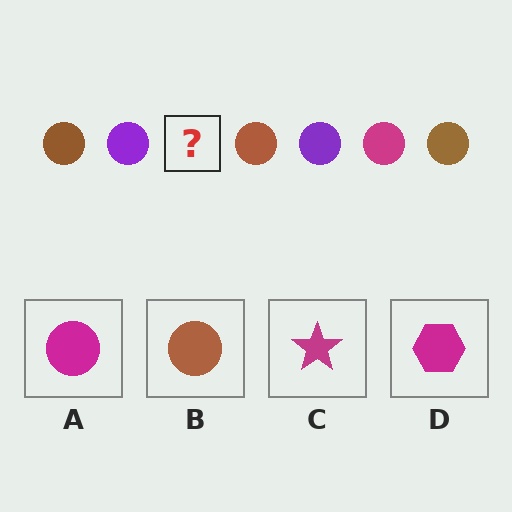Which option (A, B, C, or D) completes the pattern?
A.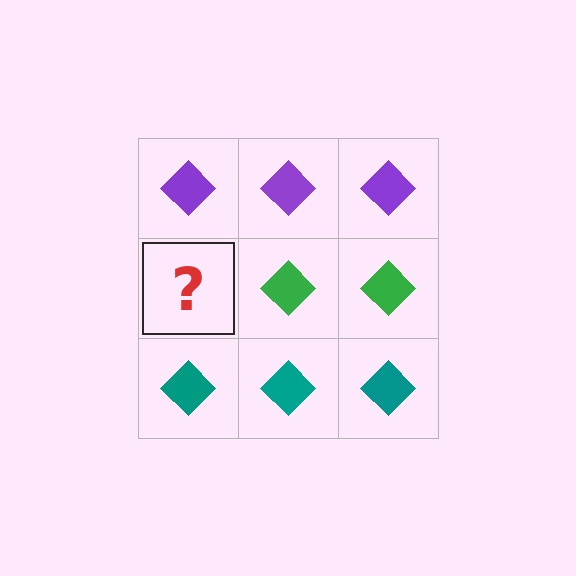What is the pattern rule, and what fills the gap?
The rule is that each row has a consistent color. The gap should be filled with a green diamond.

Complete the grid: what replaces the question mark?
The question mark should be replaced with a green diamond.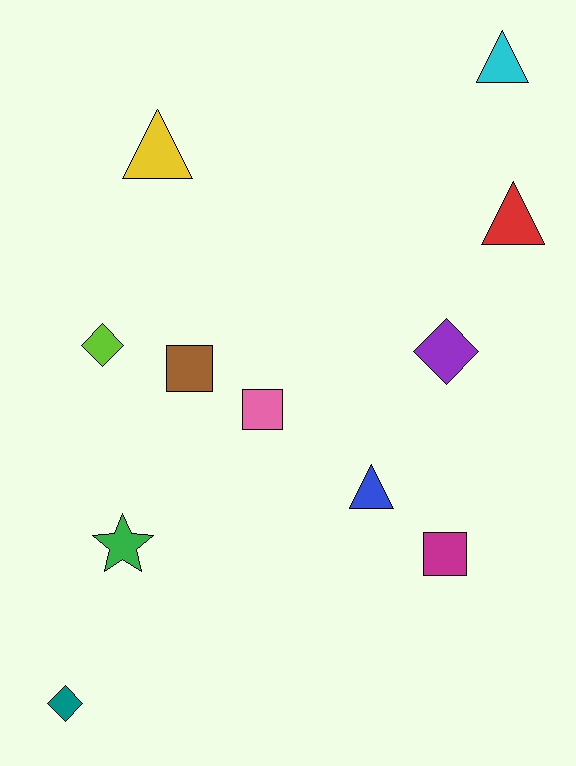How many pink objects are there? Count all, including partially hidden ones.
There is 1 pink object.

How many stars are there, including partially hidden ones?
There is 1 star.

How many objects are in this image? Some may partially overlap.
There are 11 objects.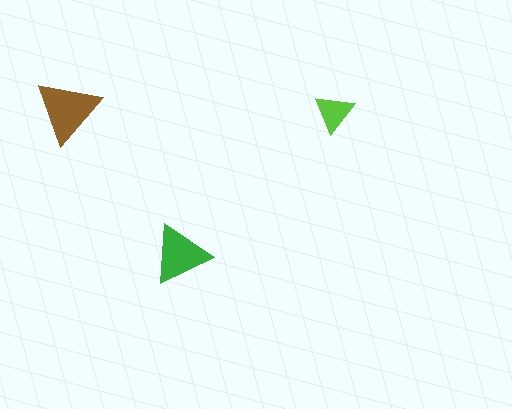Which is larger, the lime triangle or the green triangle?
The green one.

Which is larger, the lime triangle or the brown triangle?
The brown one.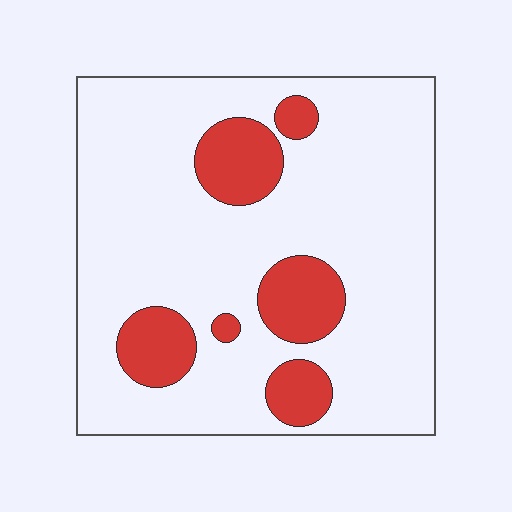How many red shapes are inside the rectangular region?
6.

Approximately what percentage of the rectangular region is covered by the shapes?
Approximately 20%.